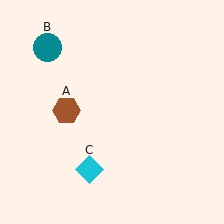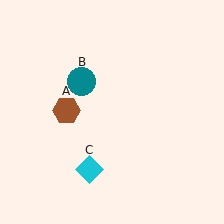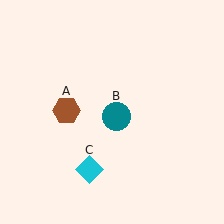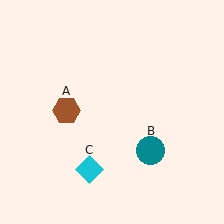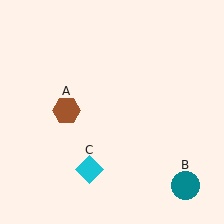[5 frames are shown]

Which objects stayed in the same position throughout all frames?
Brown hexagon (object A) and cyan diamond (object C) remained stationary.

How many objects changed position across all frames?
1 object changed position: teal circle (object B).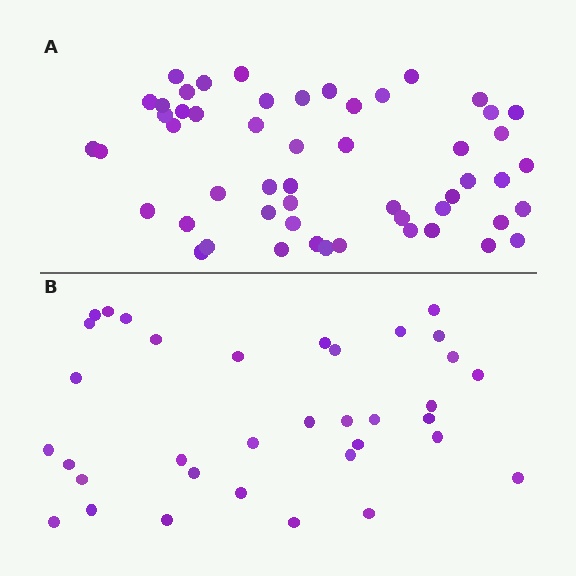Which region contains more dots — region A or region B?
Region A (the top region) has more dots.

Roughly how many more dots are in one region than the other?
Region A has approximately 20 more dots than region B.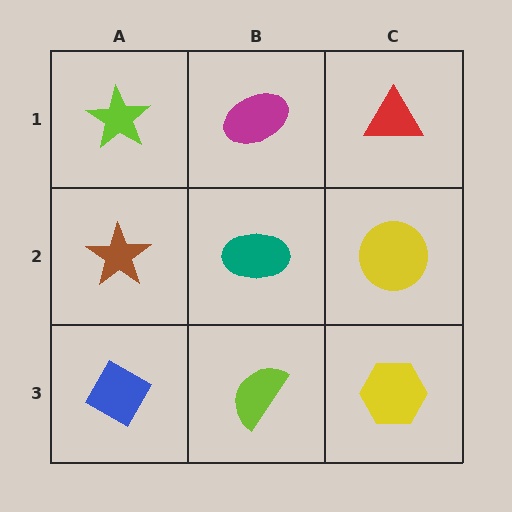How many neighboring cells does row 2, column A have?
3.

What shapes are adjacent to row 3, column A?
A brown star (row 2, column A), a lime semicircle (row 3, column B).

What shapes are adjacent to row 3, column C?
A yellow circle (row 2, column C), a lime semicircle (row 3, column B).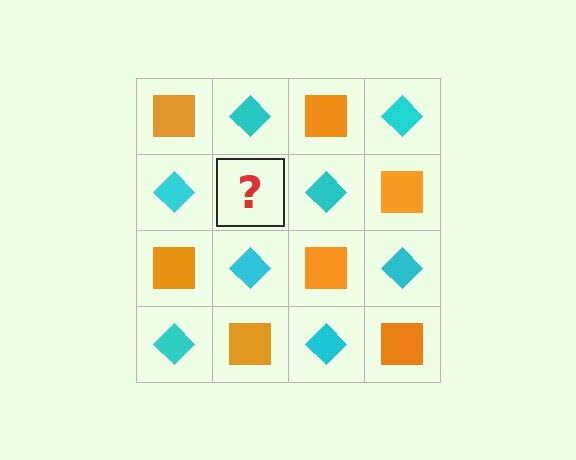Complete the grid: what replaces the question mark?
The question mark should be replaced with an orange square.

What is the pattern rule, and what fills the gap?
The rule is that it alternates orange square and cyan diamond in a checkerboard pattern. The gap should be filled with an orange square.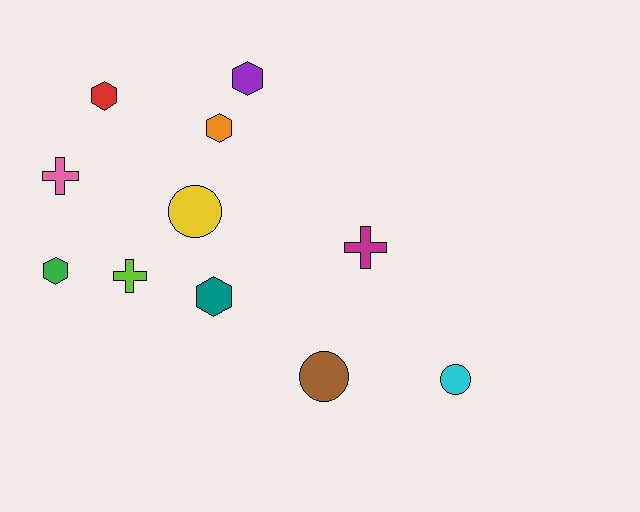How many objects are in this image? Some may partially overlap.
There are 11 objects.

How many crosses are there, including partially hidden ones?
There are 3 crosses.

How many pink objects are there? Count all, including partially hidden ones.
There is 1 pink object.